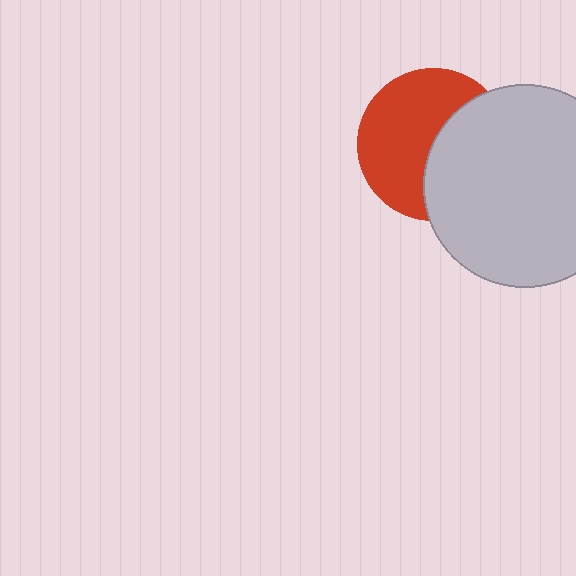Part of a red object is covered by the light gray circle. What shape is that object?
It is a circle.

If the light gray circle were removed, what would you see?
You would see the complete red circle.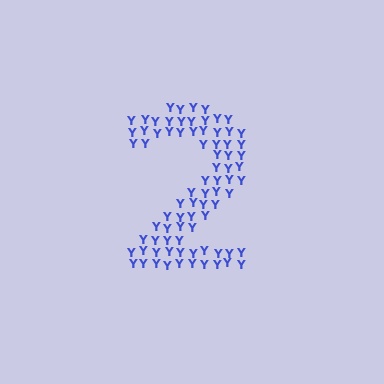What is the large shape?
The large shape is the digit 2.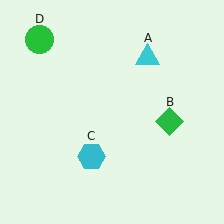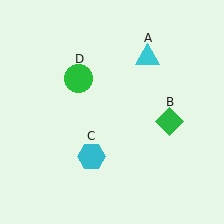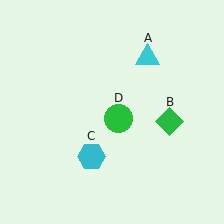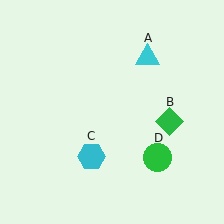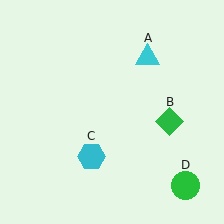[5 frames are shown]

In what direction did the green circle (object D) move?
The green circle (object D) moved down and to the right.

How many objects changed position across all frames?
1 object changed position: green circle (object D).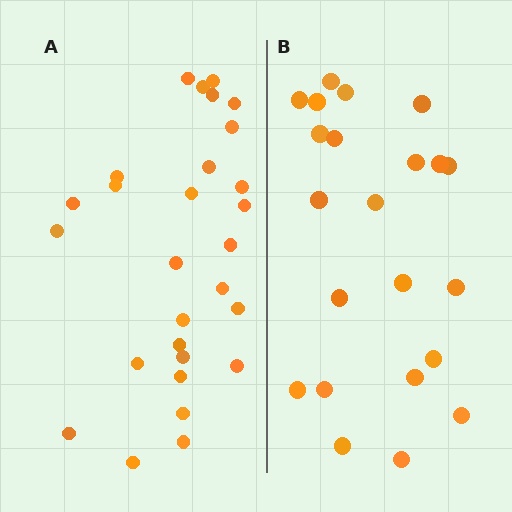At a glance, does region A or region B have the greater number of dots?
Region A (the left region) has more dots.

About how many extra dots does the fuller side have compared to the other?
Region A has about 6 more dots than region B.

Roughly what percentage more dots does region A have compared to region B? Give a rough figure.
About 25% more.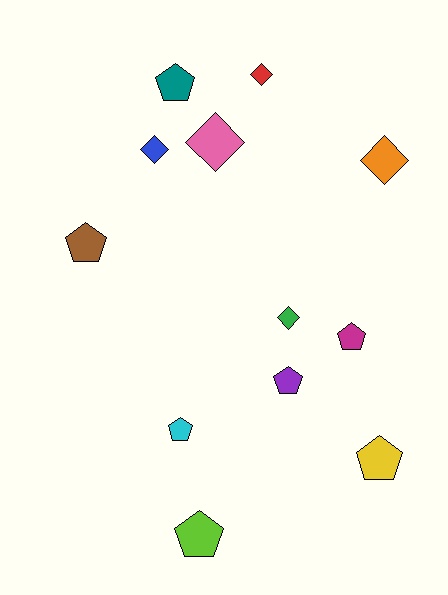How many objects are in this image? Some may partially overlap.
There are 12 objects.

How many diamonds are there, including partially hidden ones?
There are 5 diamonds.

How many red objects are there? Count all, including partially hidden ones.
There is 1 red object.